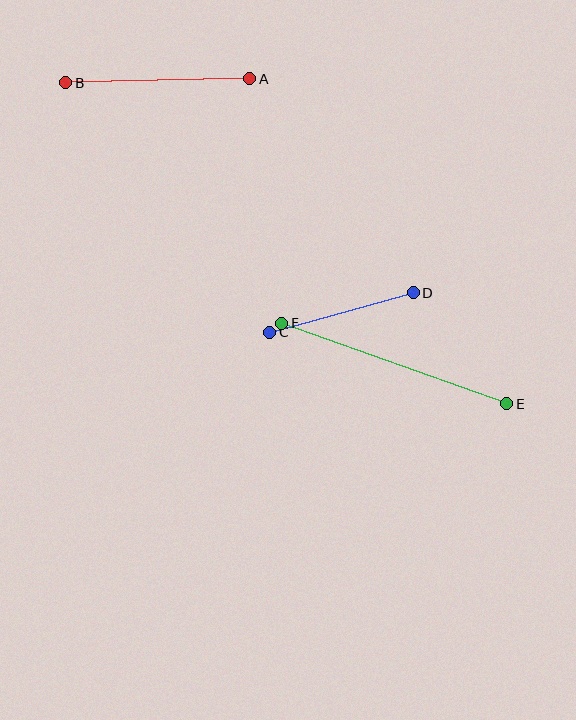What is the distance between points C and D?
The distance is approximately 149 pixels.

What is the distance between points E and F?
The distance is approximately 239 pixels.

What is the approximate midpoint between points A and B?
The midpoint is at approximately (158, 81) pixels.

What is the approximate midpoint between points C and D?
The midpoint is at approximately (342, 312) pixels.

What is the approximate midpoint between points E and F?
The midpoint is at approximately (394, 363) pixels.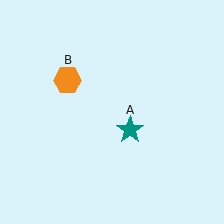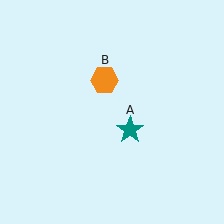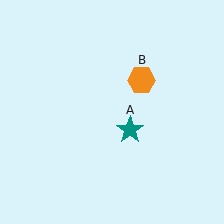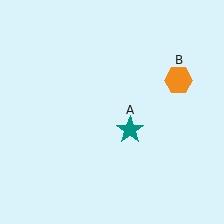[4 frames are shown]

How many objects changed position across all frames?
1 object changed position: orange hexagon (object B).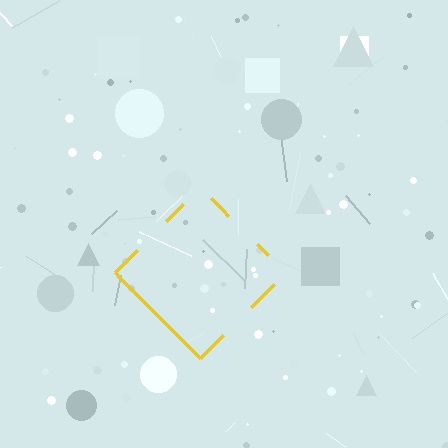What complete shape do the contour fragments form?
The contour fragments form a diamond.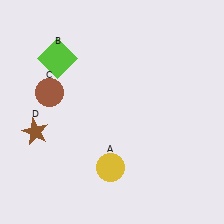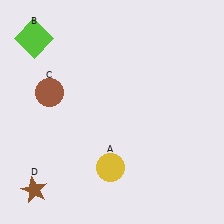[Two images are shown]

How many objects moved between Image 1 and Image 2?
2 objects moved between the two images.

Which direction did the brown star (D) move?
The brown star (D) moved down.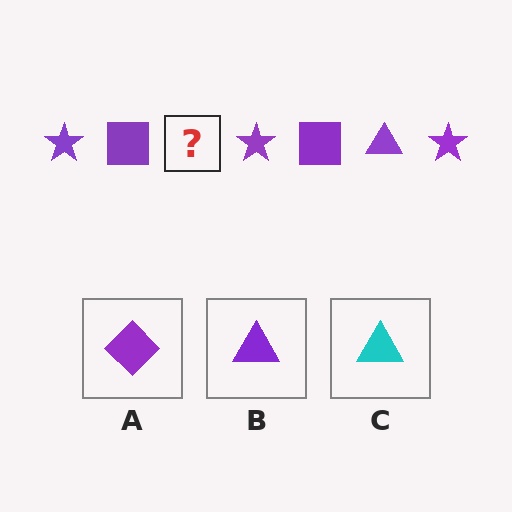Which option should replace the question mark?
Option B.